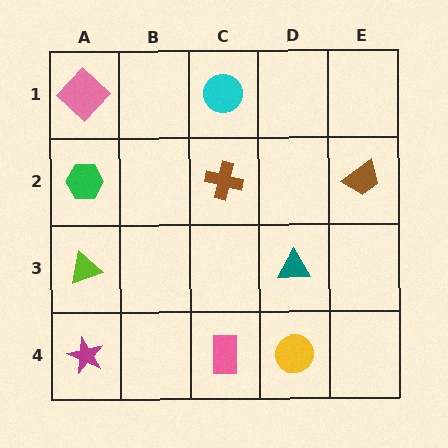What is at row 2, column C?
A brown cross.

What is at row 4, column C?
A pink rectangle.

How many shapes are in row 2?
3 shapes.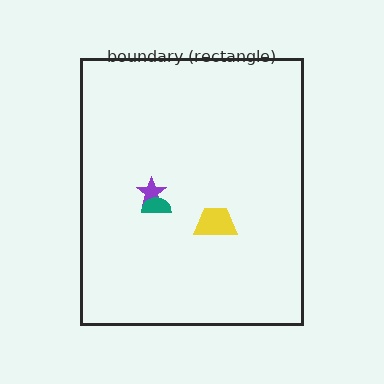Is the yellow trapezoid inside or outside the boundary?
Inside.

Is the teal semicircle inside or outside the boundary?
Inside.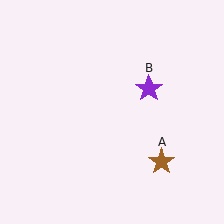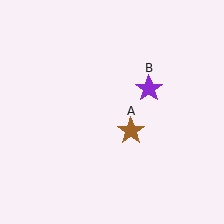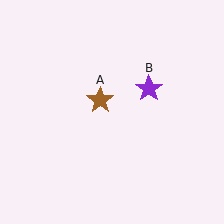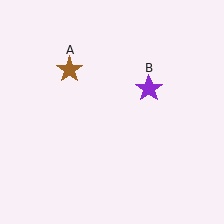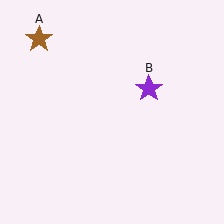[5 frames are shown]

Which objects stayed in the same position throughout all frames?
Purple star (object B) remained stationary.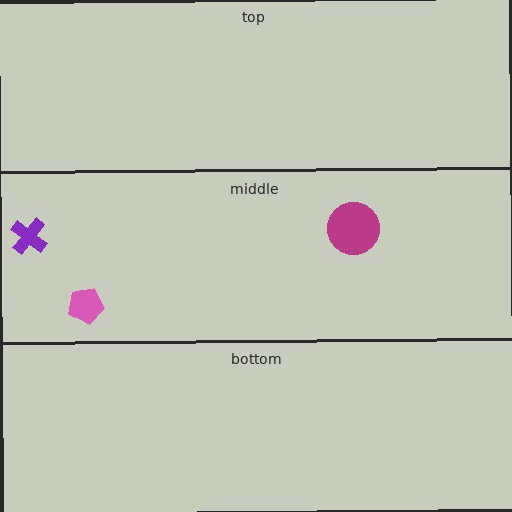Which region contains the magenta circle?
The middle region.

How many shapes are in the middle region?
3.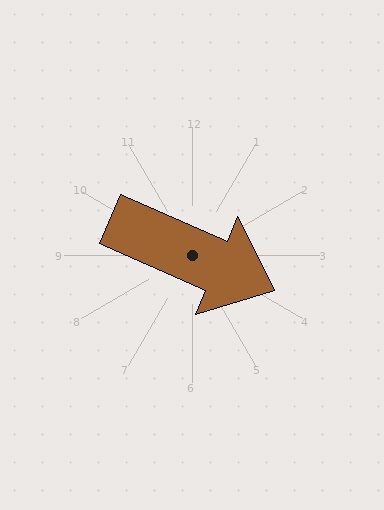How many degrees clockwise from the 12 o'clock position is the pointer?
Approximately 113 degrees.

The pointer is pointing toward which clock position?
Roughly 4 o'clock.